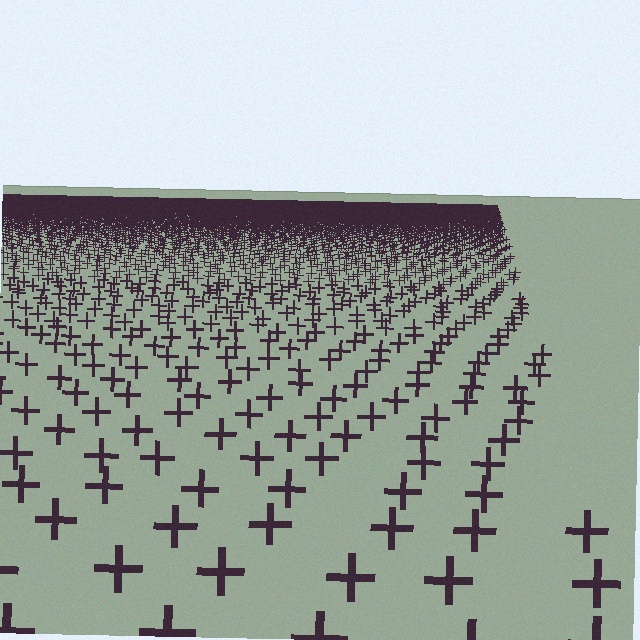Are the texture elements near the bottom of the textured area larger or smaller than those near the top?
Larger. Near the bottom, elements are closer to the viewer and appear at a bigger on-screen size.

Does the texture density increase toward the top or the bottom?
Density increases toward the top.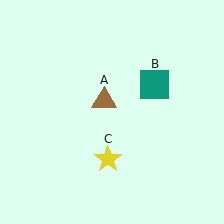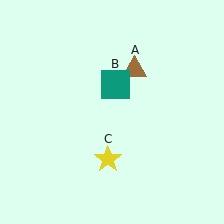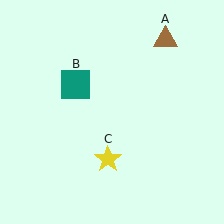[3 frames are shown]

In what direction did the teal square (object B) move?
The teal square (object B) moved left.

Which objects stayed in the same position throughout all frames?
Yellow star (object C) remained stationary.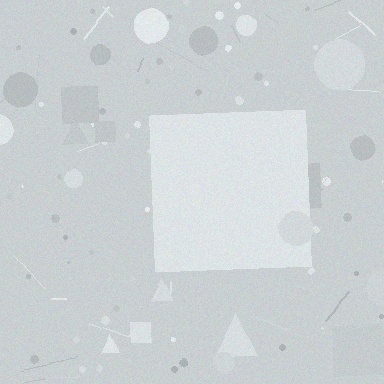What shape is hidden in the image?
A square is hidden in the image.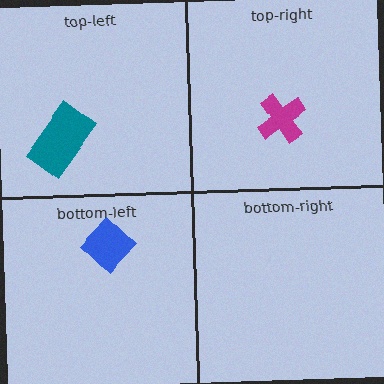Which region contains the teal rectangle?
The top-left region.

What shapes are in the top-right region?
The magenta cross.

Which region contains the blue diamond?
The bottom-left region.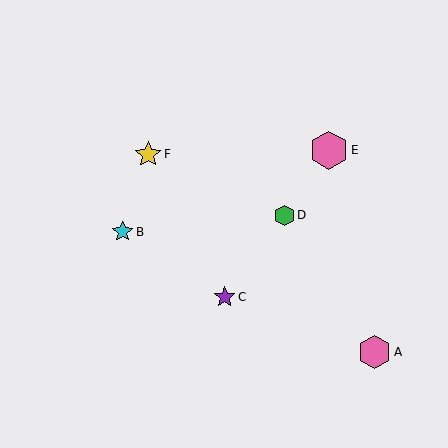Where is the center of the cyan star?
The center of the cyan star is at (123, 232).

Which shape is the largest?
The pink hexagon (labeled E) is the largest.